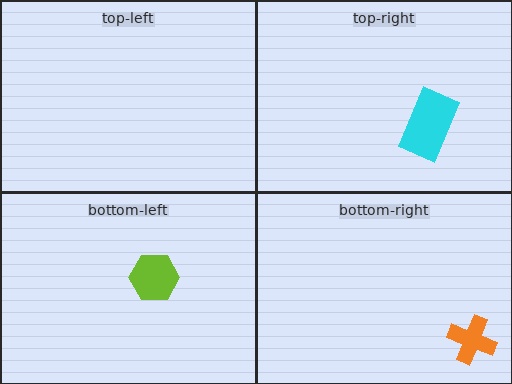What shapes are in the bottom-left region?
The lime hexagon.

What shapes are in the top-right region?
The cyan rectangle.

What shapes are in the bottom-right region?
The orange cross.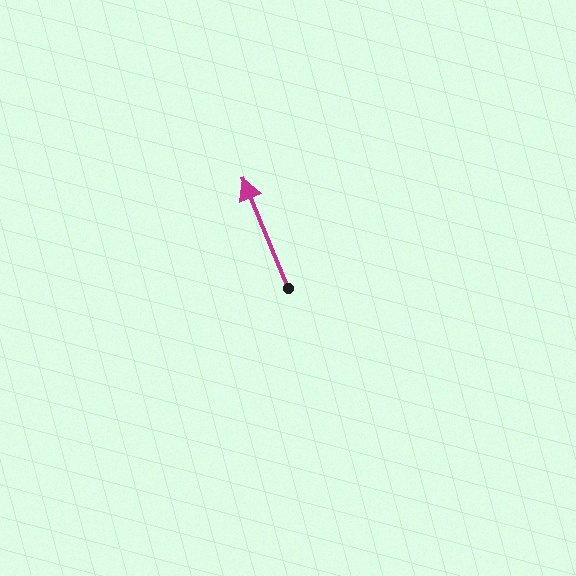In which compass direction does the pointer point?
North.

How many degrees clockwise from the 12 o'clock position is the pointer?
Approximately 338 degrees.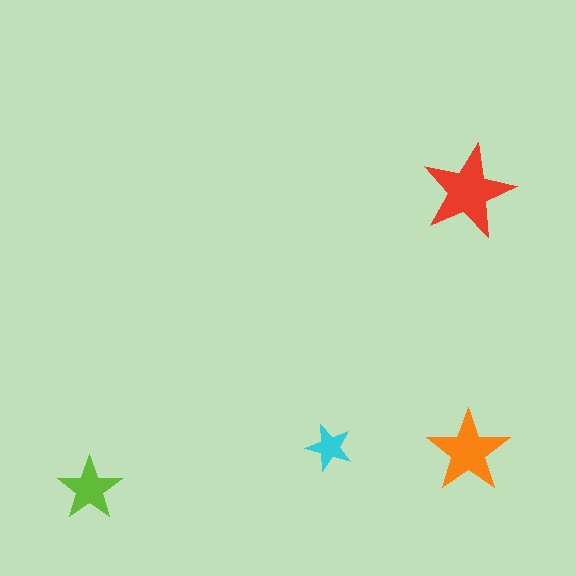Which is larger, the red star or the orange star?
The red one.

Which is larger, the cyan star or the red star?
The red one.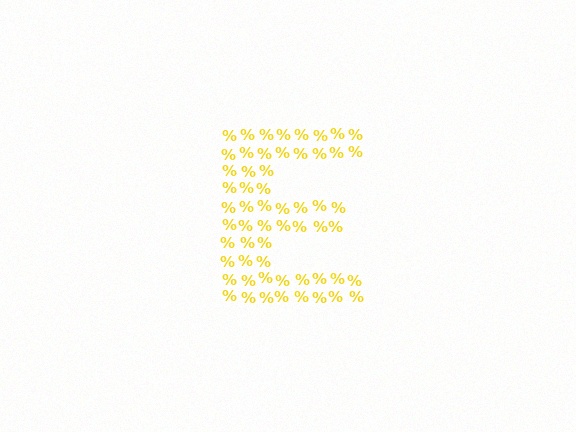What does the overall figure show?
The overall figure shows the letter E.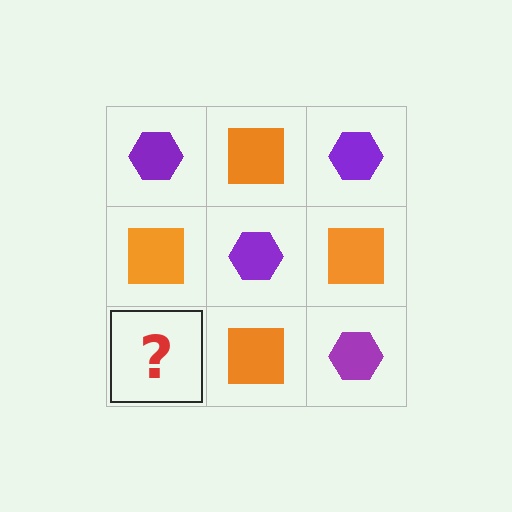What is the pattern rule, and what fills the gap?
The rule is that it alternates purple hexagon and orange square in a checkerboard pattern. The gap should be filled with a purple hexagon.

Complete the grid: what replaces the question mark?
The question mark should be replaced with a purple hexagon.